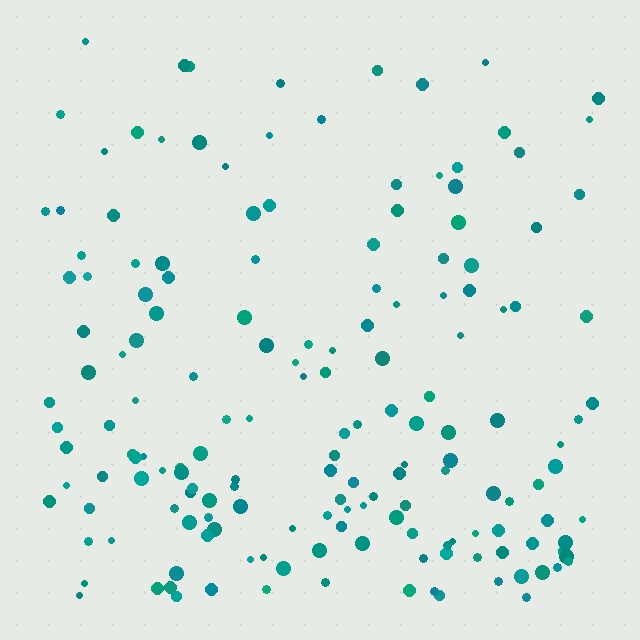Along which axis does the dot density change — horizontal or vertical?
Vertical.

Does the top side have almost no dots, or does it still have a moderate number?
Still a moderate number, just noticeably fewer than the bottom.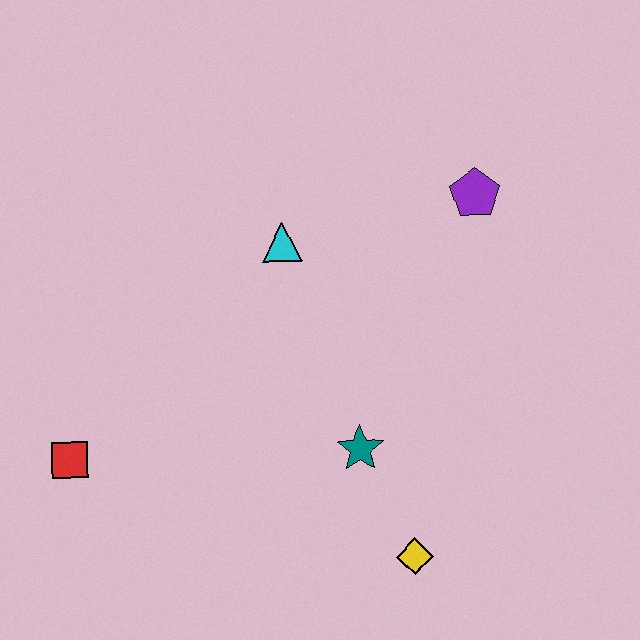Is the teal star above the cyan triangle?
No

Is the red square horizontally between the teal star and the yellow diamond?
No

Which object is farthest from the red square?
The purple pentagon is farthest from the red square.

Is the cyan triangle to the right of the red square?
Yes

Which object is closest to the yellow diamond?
The teal star is closest to the yellow diamond.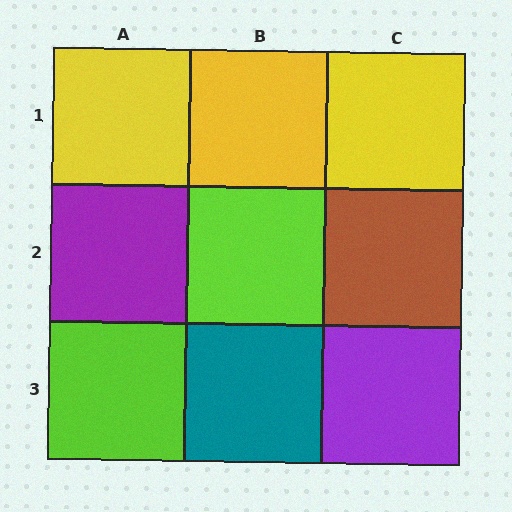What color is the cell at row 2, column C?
Brown.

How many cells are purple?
2 cells are purple.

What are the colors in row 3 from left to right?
Lime, teal, purple.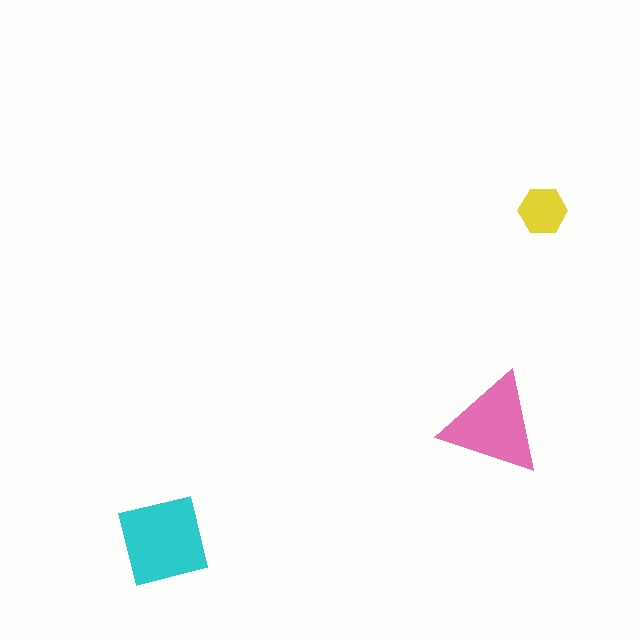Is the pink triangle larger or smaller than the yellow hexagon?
Larger.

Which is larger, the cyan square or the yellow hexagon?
The cyan square.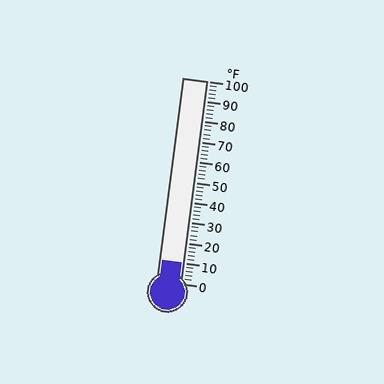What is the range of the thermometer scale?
The thermometer scale ranges from 0°F to 100°F.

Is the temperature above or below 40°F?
The temperature is below 40°F.